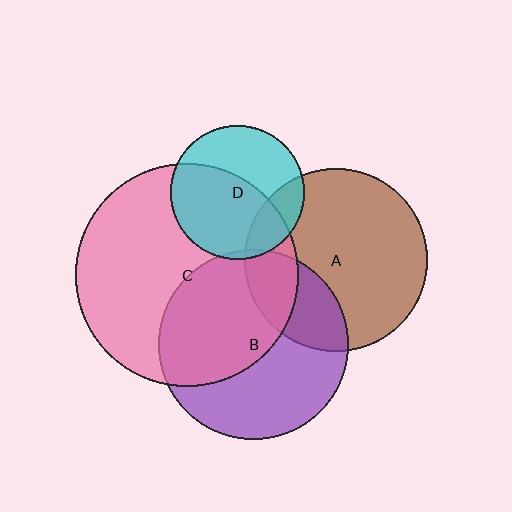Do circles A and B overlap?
Yes.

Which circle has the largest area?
Circle C (pink).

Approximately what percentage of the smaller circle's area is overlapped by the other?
Approximately 25%.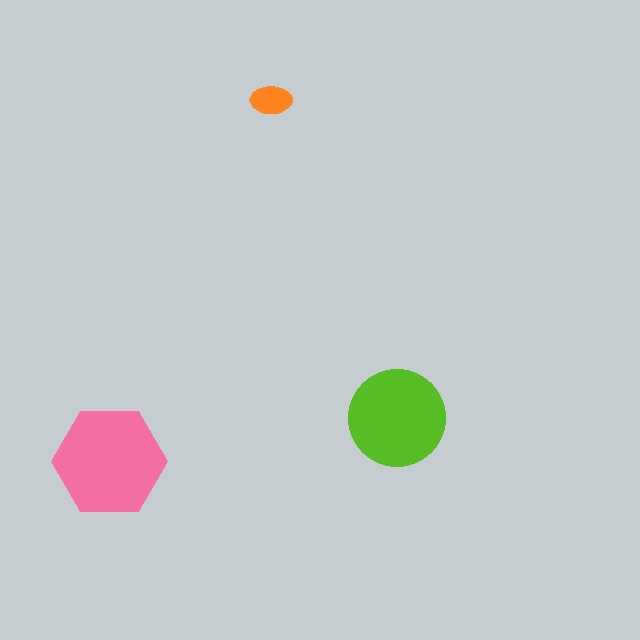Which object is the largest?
The pink hexagon.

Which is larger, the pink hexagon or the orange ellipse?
The pink hexagon.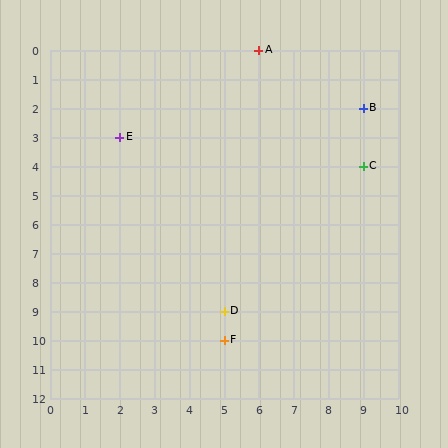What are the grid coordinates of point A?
Point A is at grid coordinates (6, 0).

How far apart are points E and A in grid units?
Points E and A are 4 columns and 3 rows apart (about 5.0 grid units diagonally).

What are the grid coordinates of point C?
Point C is at grid coordinates (9, 4).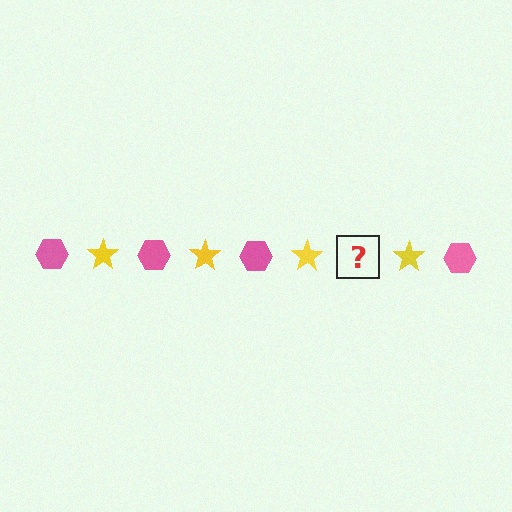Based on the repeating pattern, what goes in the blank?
The blank should be a pink hexagon.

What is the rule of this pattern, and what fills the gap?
The rule is that the pattern alternates between pink hexagon and yellow star. The gap should be filled with a pink hexagon.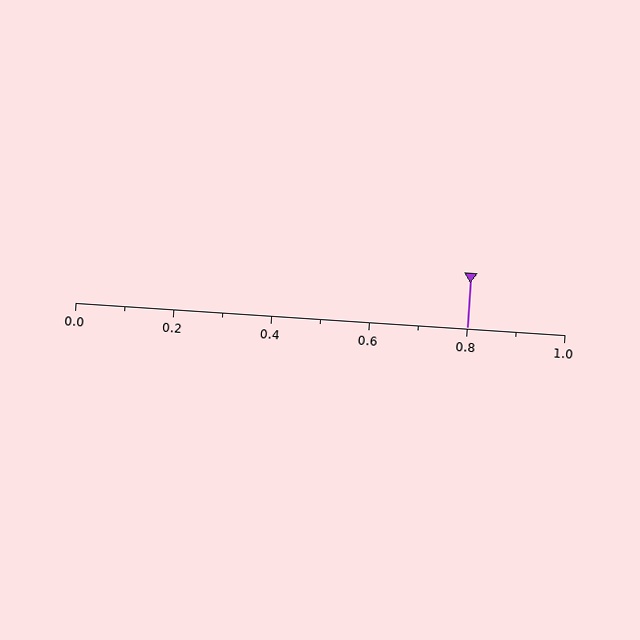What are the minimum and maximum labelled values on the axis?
The axis runs from 0.0 to 1.0.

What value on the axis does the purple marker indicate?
The marker indicates approximately 0.8.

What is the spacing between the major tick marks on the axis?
The major ticks are spaced 0.2 apart.